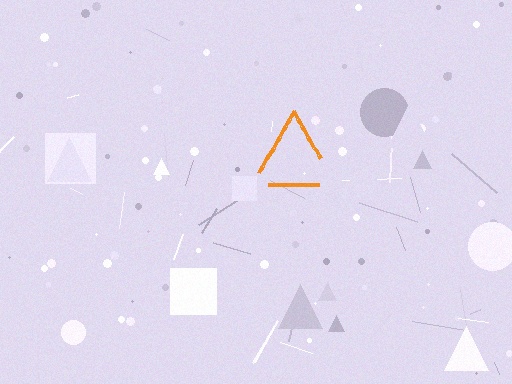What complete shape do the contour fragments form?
The contour fragments form a triangle.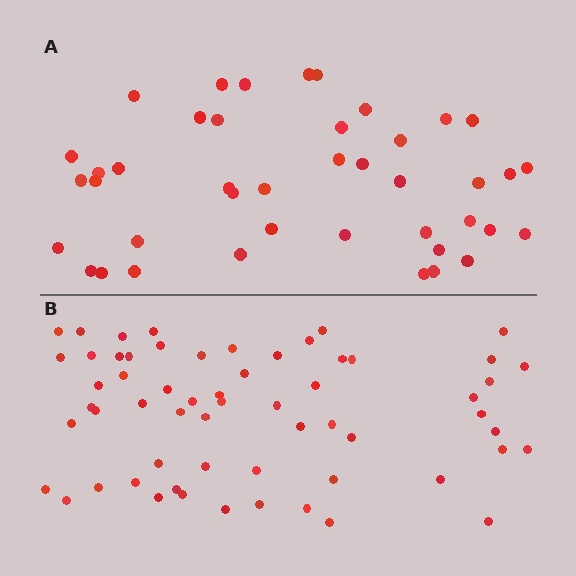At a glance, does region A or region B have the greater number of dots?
Region B (the bottom region) has more dots.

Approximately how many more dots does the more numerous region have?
Region B has approximately 20 more dots than region A.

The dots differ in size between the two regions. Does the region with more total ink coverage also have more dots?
No. Region A has more total ink coverage because its dots are larger, but region B actually contains more individual dots. Total area can be misleading — the number of items is what matters here.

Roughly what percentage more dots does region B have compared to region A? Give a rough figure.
About 45% more.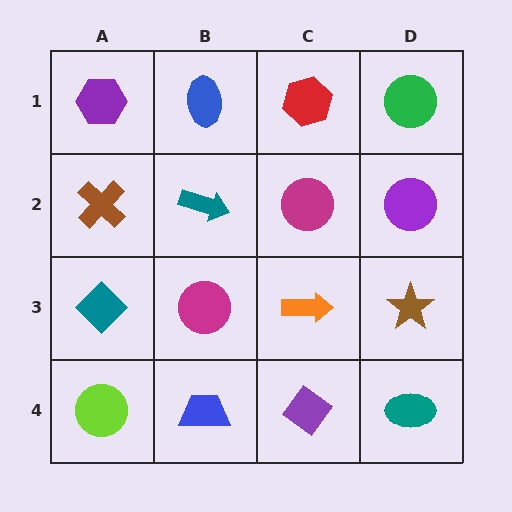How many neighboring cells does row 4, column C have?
3.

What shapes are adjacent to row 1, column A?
A brown cross (row 2, column A), a blue ellipse (row 1, column B).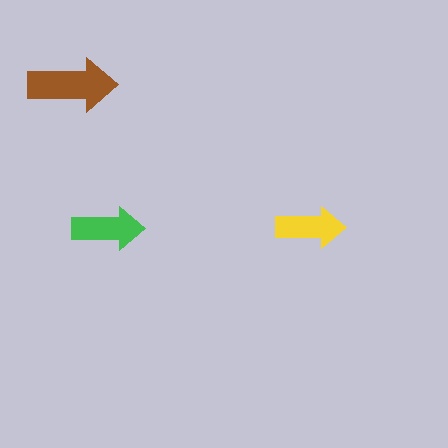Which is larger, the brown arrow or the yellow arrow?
The brown one.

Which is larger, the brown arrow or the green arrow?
The brown one.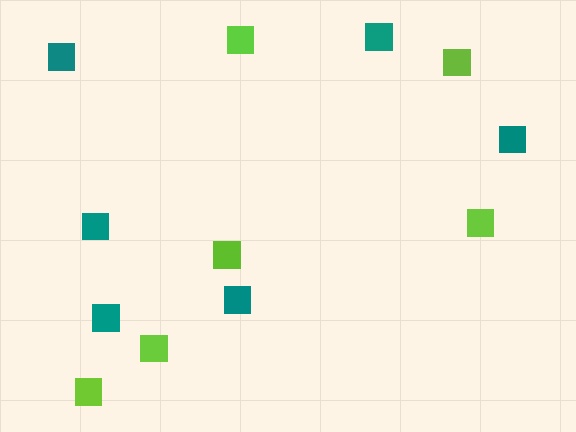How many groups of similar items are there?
There are 2 groups: one group of lime squares (6) and one group of teal squares (6).